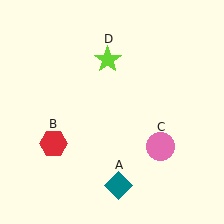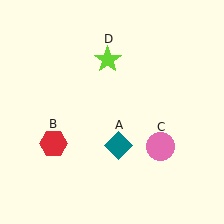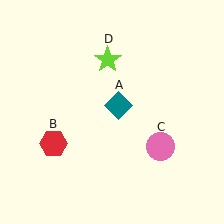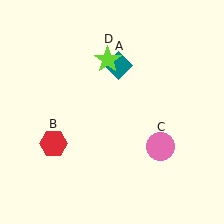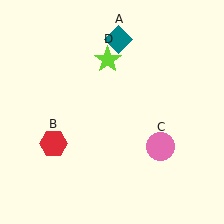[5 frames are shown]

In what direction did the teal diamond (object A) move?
The teal diamond (object A) moved up.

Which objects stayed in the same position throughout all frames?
Red hexagon (object B) and pink circle (object C) and lime star (object D) remained stationary.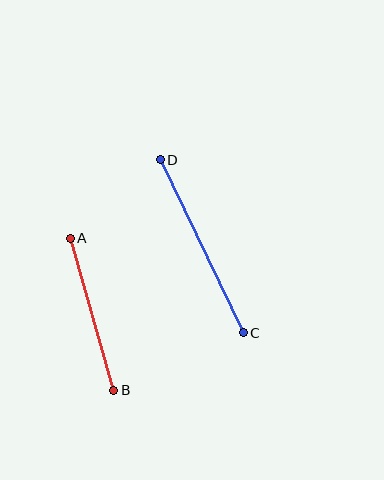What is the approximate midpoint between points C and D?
The midpoint is at approximately (202, 246) pixels.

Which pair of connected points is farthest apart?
Points C and D are farthest apart.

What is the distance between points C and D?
The distance is approximately 192 pixels.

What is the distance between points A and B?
The distance is approximately 158 pixels.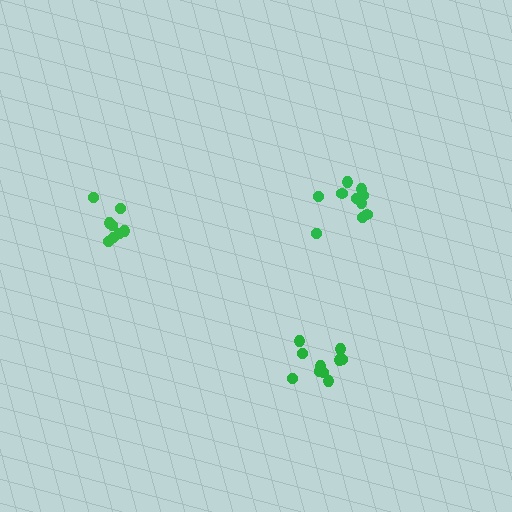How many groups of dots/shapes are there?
There are 3 groups.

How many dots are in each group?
Group 1: 10 dots, Group 2: 8 dots, Group 3: 11 dots (29 total).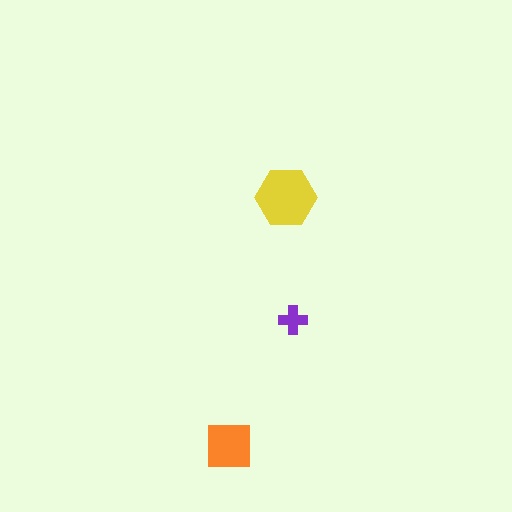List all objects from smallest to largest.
The purple cross, the orange square, the yellow hexagon.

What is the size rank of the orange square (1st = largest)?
2nd.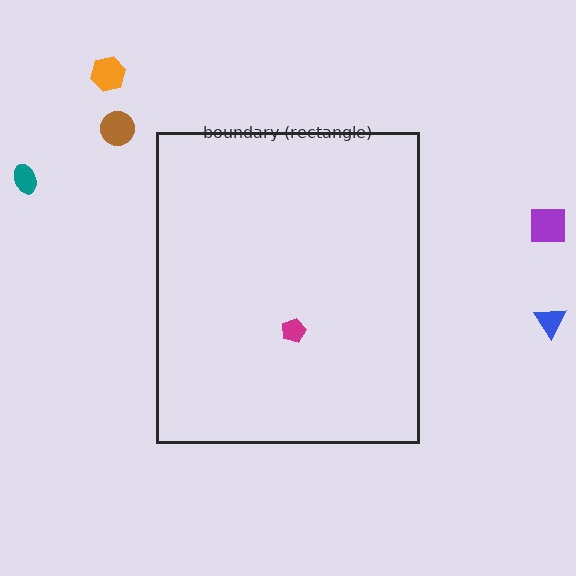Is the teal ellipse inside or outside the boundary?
Outside.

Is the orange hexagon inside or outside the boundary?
Outside.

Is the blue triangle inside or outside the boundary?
Outside.